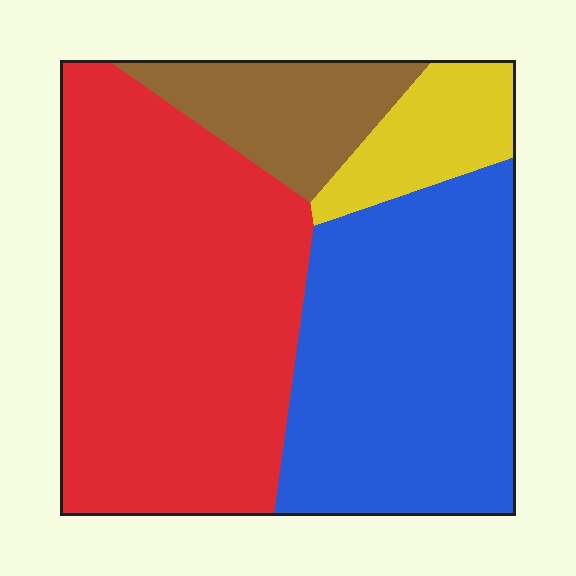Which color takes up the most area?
Red, at roughly 45%.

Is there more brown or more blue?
Blue.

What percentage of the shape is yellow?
Yellow covers 9% of the shape.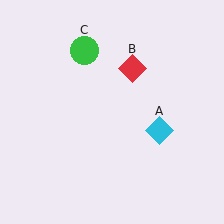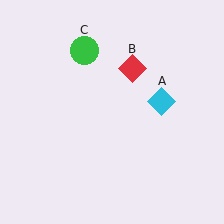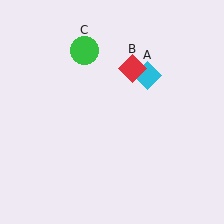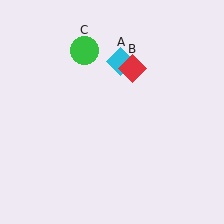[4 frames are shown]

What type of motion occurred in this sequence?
The cyan diamond (object A) rotated counterclockwise around the center of the scene.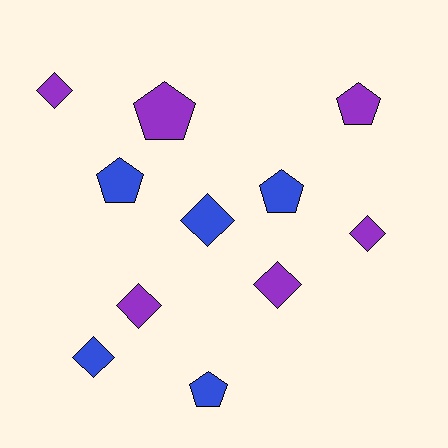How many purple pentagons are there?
There are 2 purple pentagons.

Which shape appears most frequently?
Diamond, with 6 objects.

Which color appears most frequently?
Purple, with 6 objects.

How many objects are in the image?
There are 11 objects.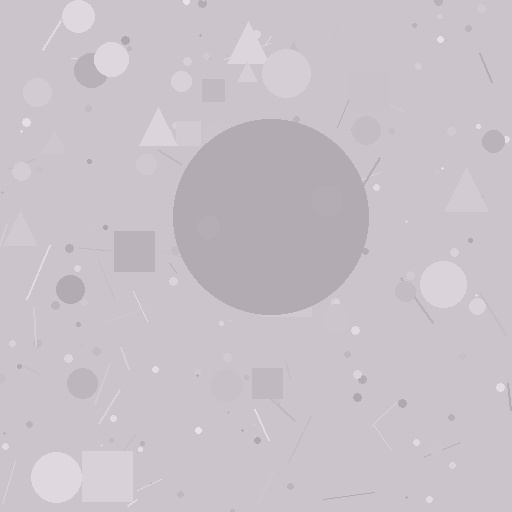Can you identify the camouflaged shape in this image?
The camouflaged shape is a circle.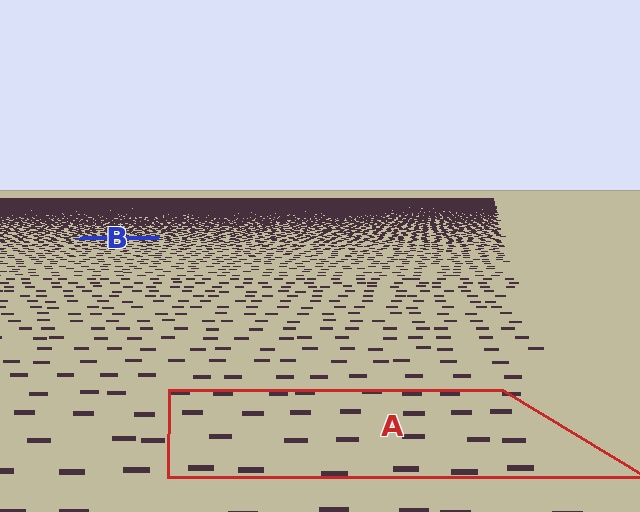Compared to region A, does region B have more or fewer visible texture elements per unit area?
Region B has more texture elements per unit area — they are packed more densely because it is farther away.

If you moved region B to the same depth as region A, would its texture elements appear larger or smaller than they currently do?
They would appear larger. At a closer depth, the same texture elements are projected at a bigger on-screen size.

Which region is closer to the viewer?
Region A is closer. The texture elements there are larger and more spread out.